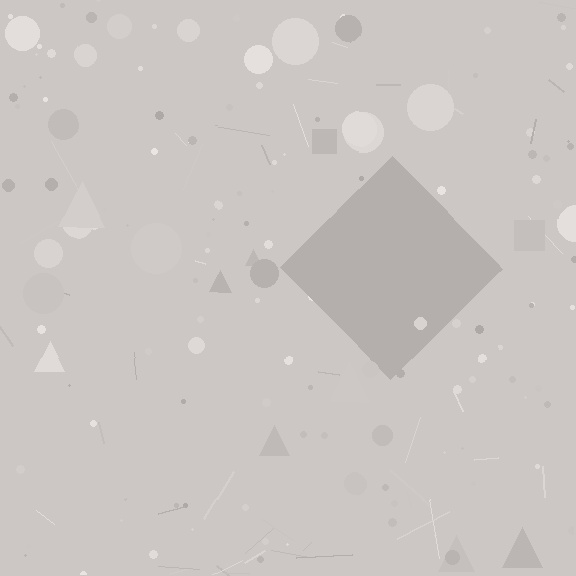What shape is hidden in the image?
A diamond is hidden in the image.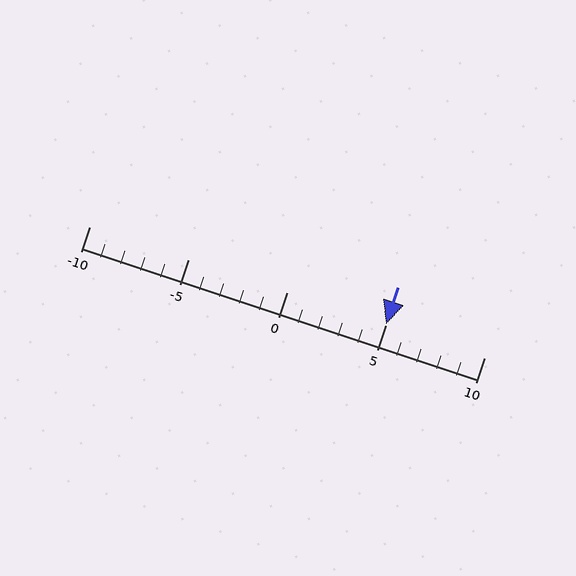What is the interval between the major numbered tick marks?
The major tick marks are spaced 5 units apart.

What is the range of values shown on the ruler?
The ruler shows values from -10 to 10.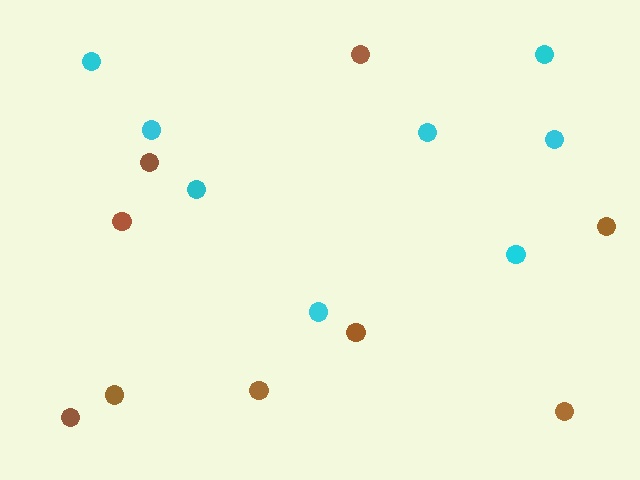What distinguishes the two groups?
There are 2 groups: one group of brown circles (9) and one group of cyan circles (8).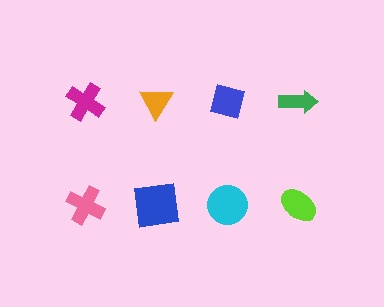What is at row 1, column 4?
A green arrow.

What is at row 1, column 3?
A blue square.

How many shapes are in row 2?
4 shapes.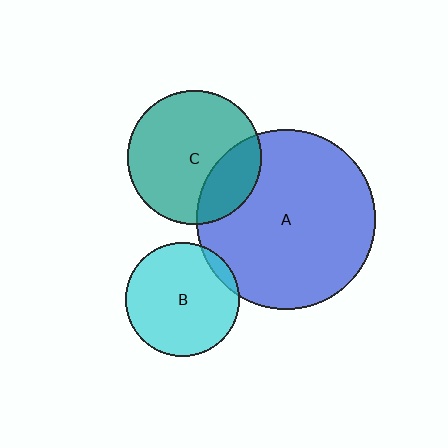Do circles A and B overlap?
Yes.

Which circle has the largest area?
Circle A (blue).